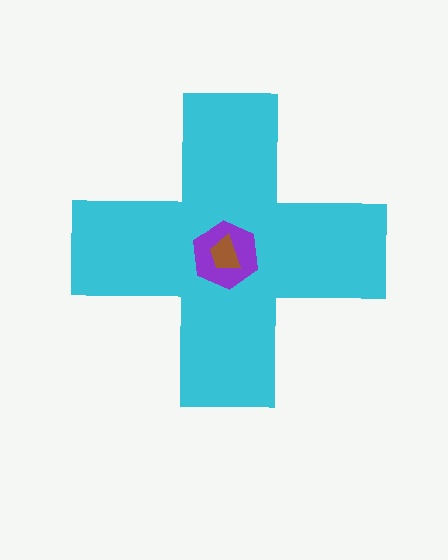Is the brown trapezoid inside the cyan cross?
Yes.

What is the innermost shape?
The brown trapezoid.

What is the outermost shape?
The cyan cross.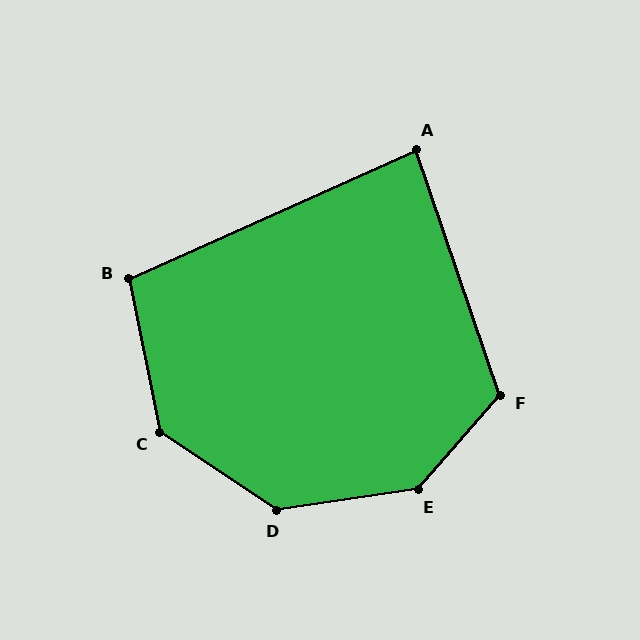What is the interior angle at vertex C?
Approximately 135 degrees (obtuse).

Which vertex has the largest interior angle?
E, at approximately 140 degrees.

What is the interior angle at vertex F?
Approximately 120 degrees (obtuse).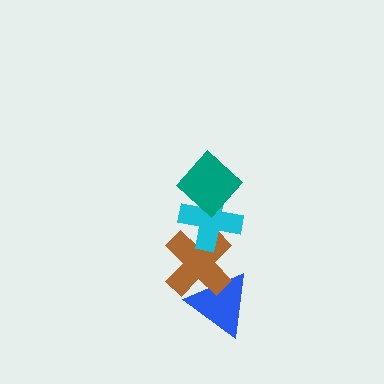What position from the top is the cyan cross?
The cyan cross is 2nd from the top.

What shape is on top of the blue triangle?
The brown cross is on top of the blue triangle.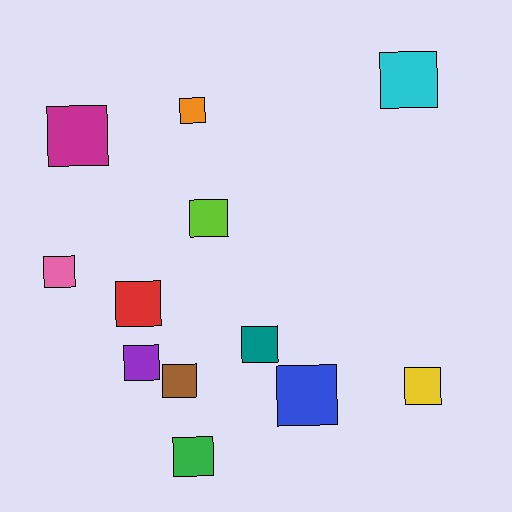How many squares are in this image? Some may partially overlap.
There are 12 squares.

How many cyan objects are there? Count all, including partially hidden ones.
There is 1 cyan object.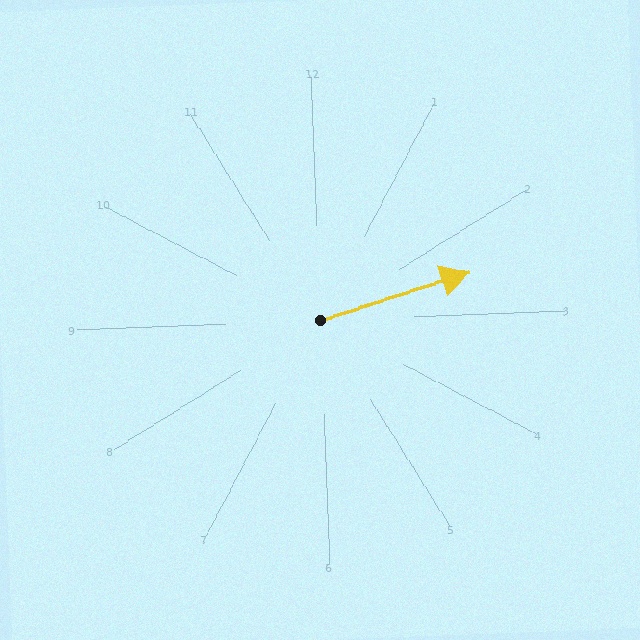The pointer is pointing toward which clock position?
Roughly 2 o'clock.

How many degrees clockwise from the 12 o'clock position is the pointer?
Approximately 74 degrees.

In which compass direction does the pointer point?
East.